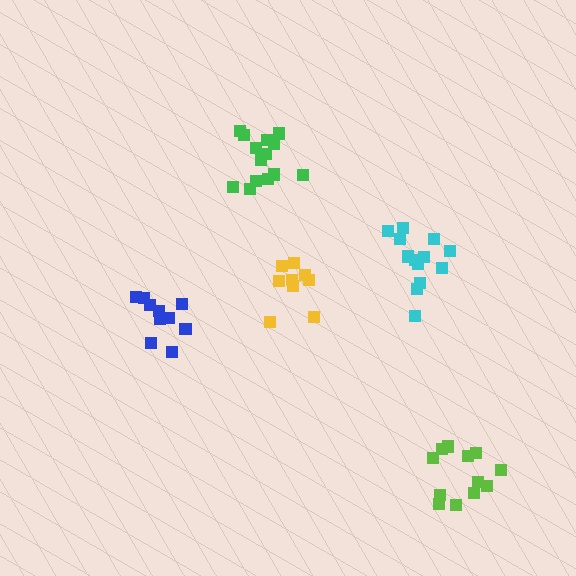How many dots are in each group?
Group 1: 9 dots, Group 2: 13 dots, Group 3: 12 dots, Group 4: 10 dots, Group 5: 14 dots (58 total).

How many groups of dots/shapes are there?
There are 5 groups.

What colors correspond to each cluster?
The clusters are colored: yellow, cyan, lime, blue, green.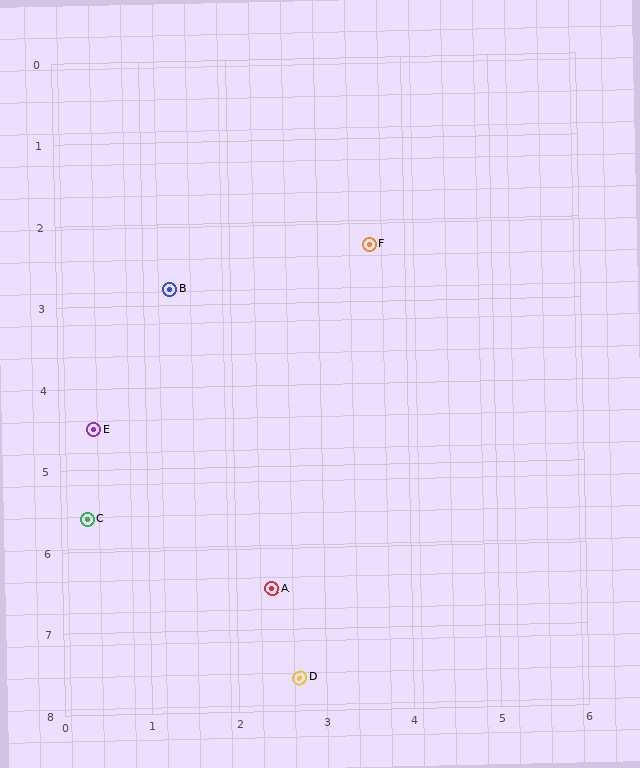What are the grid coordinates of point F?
Point F is at approximately (3.6, 2.3).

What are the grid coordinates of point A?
Point A is at approximately (2.4, 6.5).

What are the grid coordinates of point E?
Point E is at approximately (0.4, 4.5).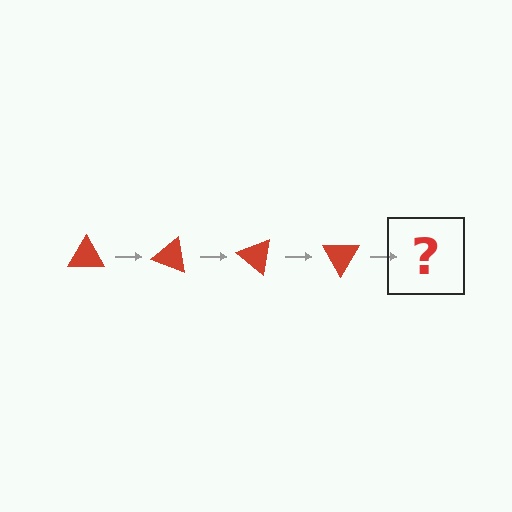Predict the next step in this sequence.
The next step is a red triangle rotated 80 degrees.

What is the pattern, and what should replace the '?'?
The pattern is that the triangle rotates 20 degrees each step. The '?' should be a red triangle rotated 80 degrees.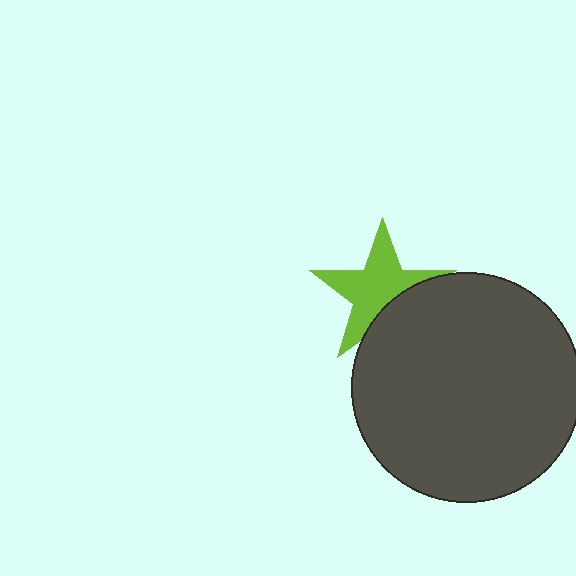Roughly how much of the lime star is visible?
Most of it is visible (roughly 69%).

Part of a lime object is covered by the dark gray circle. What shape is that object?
It is a star.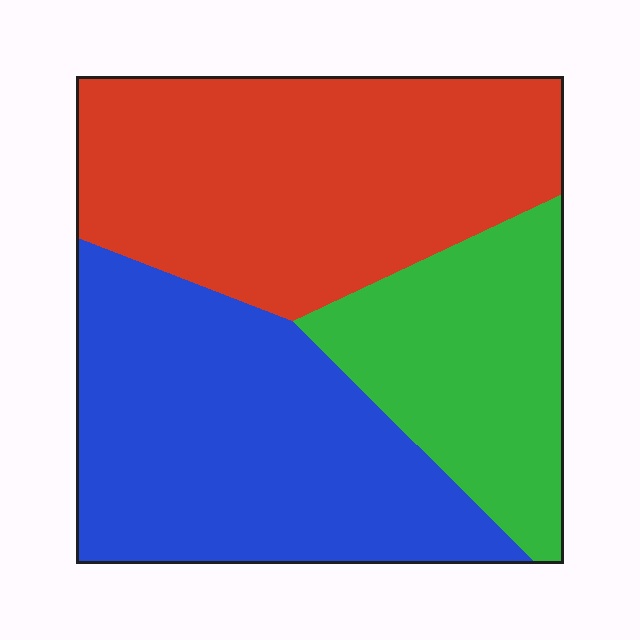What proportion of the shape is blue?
Blue covers roughly 40% of the shape.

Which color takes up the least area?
Green, at roughly 25%.